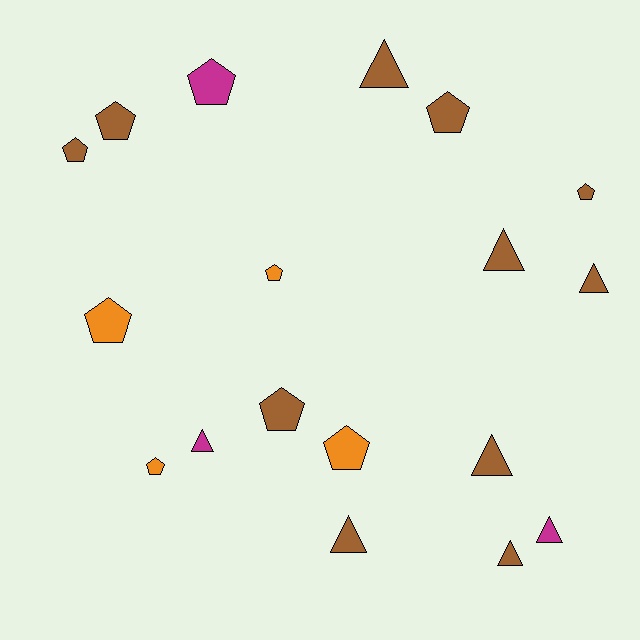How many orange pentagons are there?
There are 4 orange pentagons.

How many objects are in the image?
There are 18 objects.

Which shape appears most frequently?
Pentagon, with 10 objects.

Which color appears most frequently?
Brown, with 11 objects.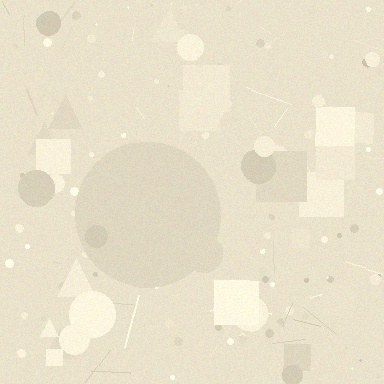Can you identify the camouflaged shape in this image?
The camouflaged shape is a circle.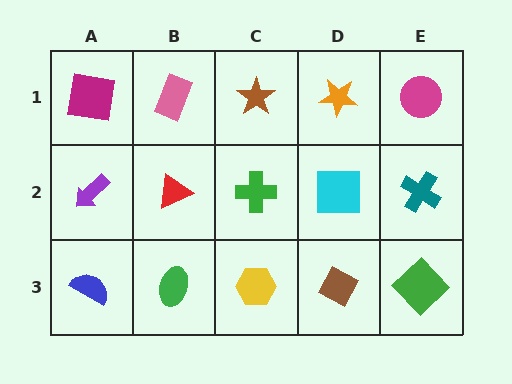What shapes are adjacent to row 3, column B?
A red triangle (row 2, column B), a blue semicircle (row 3, column A), a yellow hexagon (row 3, column C).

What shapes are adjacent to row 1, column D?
A cyan square (row 2, column D), a brown star (row 1, column C), a magenta circle (row 1, column E).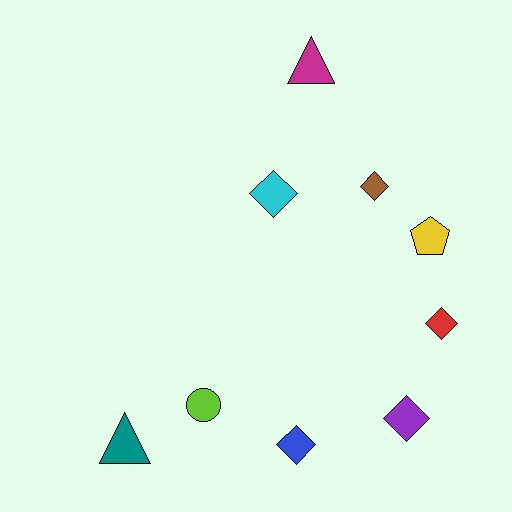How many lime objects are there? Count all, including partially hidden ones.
There is 1 lime object.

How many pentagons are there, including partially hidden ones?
There is 1 pentagon.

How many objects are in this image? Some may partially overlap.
There are 9 objects.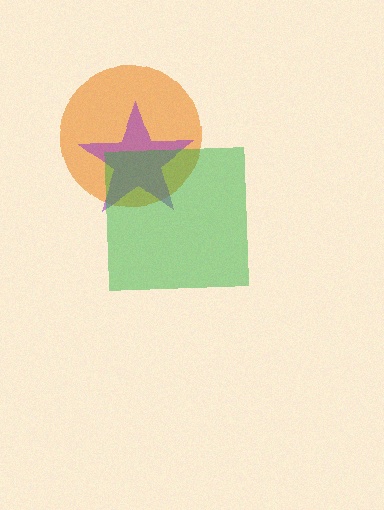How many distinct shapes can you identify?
There are 3 distinct shapes: an orange circle, a purple star, a green square.